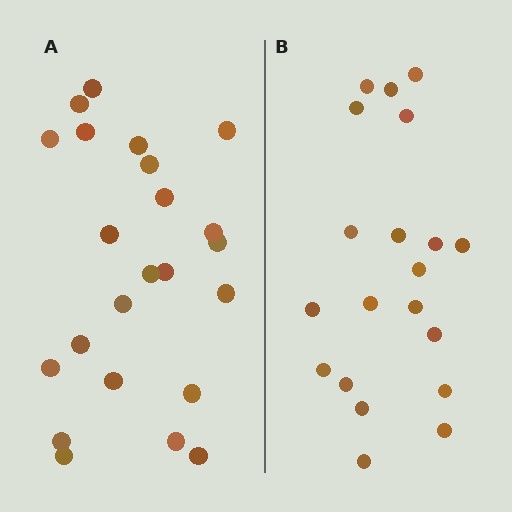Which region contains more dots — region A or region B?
Region A (the left region) has more dots.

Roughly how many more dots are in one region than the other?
Region A has just a few more — roughly 2 or 3 more dots than region B.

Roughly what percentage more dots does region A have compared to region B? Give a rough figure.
About 15% more.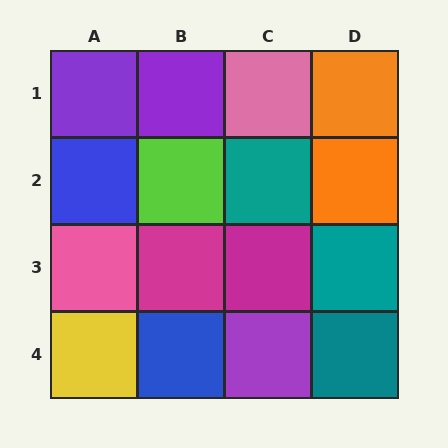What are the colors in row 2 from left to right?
Blue, lime, teal, orange.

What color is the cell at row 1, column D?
Orange.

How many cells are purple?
3 cells are purple.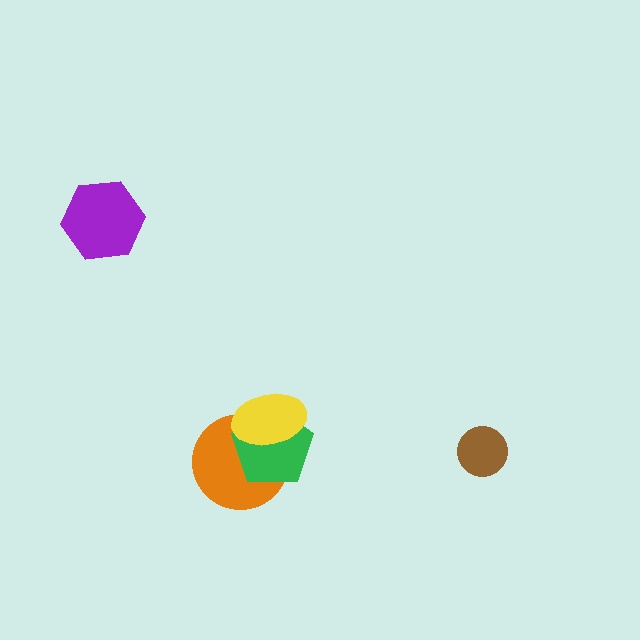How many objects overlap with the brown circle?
0 objects overlap with the brown circle.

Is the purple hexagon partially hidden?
No, no other shape covers it.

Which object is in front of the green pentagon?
The yellow ellipse is in front of the green pentagon.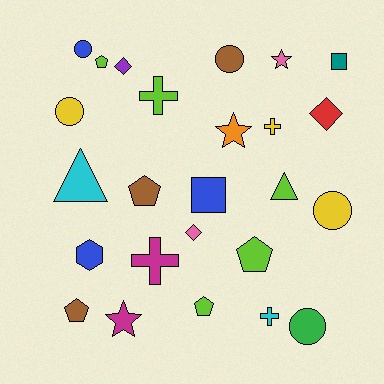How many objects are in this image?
There are 25 objects.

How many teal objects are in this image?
There is 1 teal object.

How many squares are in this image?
There are 2 squares.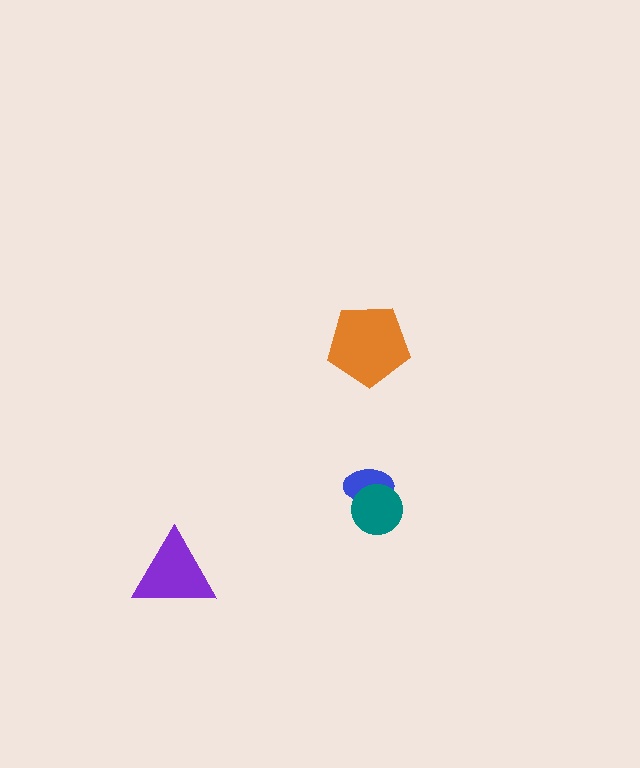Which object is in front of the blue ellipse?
The teal circle is in front of the blue ellipse.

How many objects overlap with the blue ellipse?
1 object overlaps with the blue ellipse.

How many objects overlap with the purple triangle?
0 objects overlap with the purple triangle.